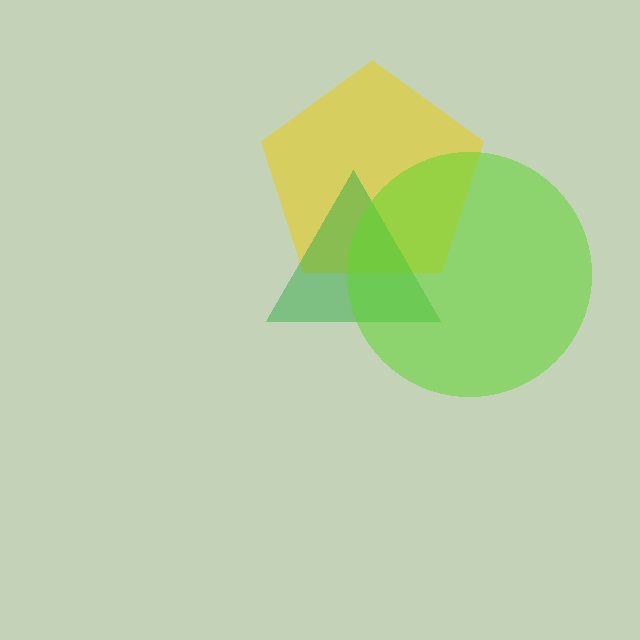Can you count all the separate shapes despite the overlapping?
Yes, there are 3 separate shapes.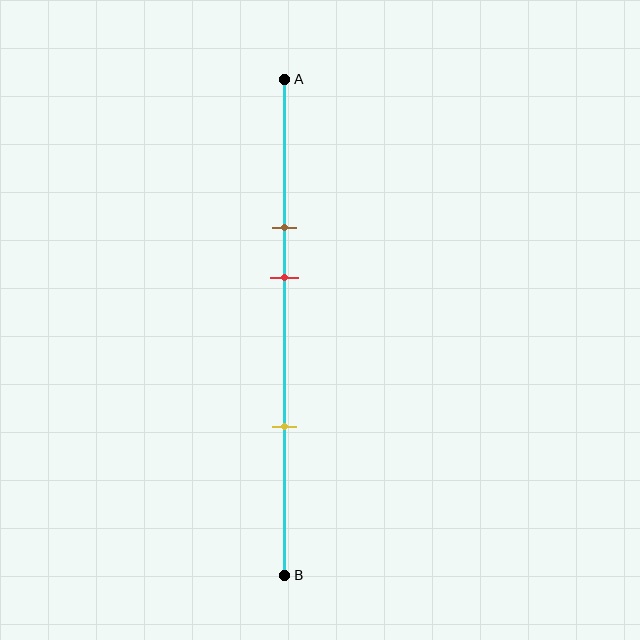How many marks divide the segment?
There are 3 marks dividing the segment.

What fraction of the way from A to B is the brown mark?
The brown mark is approximately 30% (0.3) of the way from A to B.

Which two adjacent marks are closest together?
The brown and red marks are the closest adjacent pair.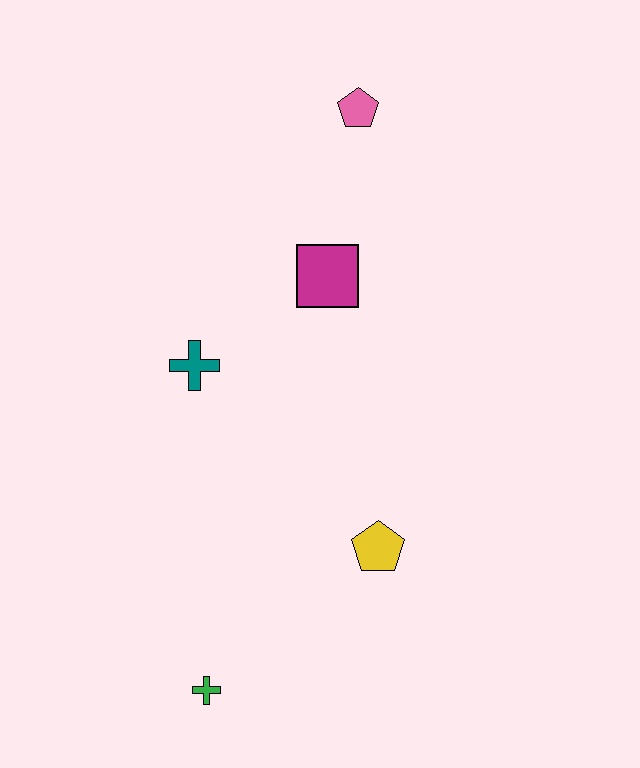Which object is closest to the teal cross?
The magenta square is closest to the teal cross.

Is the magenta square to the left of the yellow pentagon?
Yes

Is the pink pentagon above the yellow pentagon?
Yes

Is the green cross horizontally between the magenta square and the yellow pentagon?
No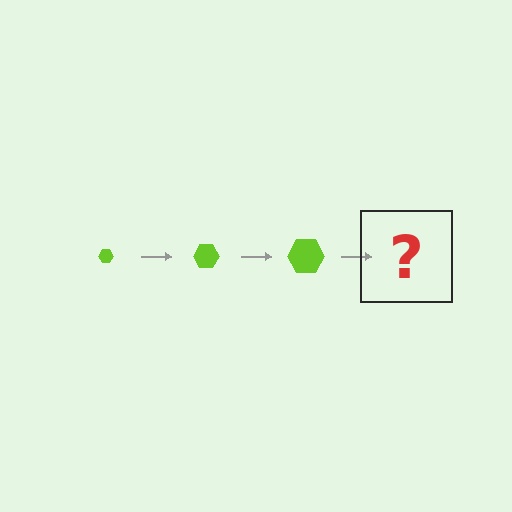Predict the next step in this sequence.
The next step is a lime hexagon, larger than the previous one.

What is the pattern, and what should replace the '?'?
The pattern is that the hexagon gets progressively larger each step. The '?' should be a lime hexagon, larger than the previous one.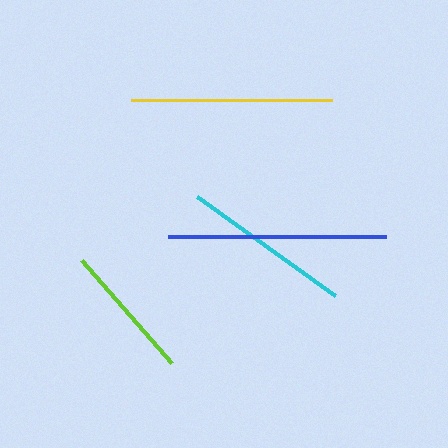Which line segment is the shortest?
The lime line is the shortest at approximately 137 pixels.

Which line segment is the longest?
The blue line is the longest at approximately 218 pixels.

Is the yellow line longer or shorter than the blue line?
The blue line is longer than the yellow line.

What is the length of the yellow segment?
The yellow segment is approximately 201 pixels long.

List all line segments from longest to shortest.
From longest to shortest: blue, yellow, cyan, lime.